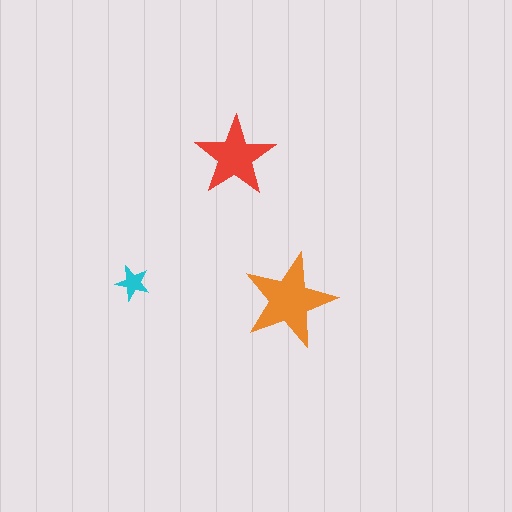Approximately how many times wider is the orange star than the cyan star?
About 2.5 times wider.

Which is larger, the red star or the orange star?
The orange one.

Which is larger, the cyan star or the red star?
The red one.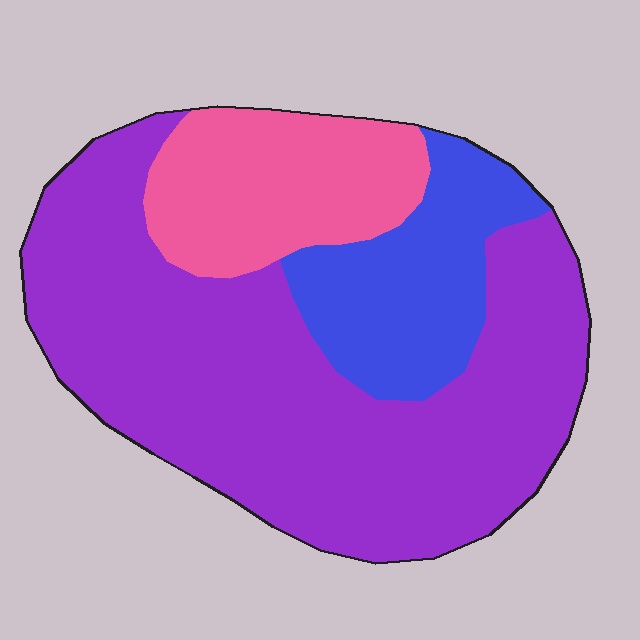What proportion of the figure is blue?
Blue covers roughly 20% of the figure.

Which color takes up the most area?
Purple, at roughly 65%.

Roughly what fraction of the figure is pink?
Pink covers around 20% of the figure.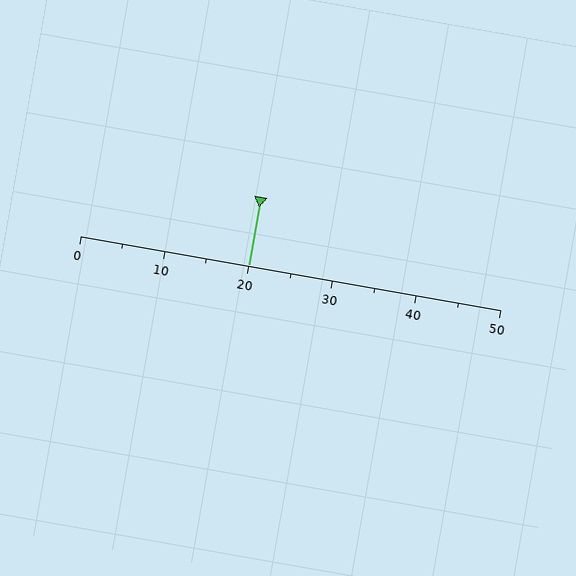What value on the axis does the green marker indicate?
The marker indicates approximately 20.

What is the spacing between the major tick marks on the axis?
The major ticks are spaced 10 apart.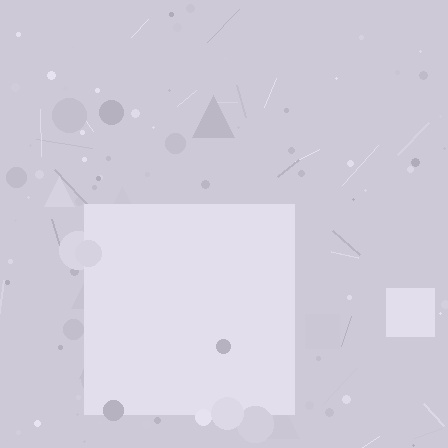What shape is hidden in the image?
A square is hidden in the image.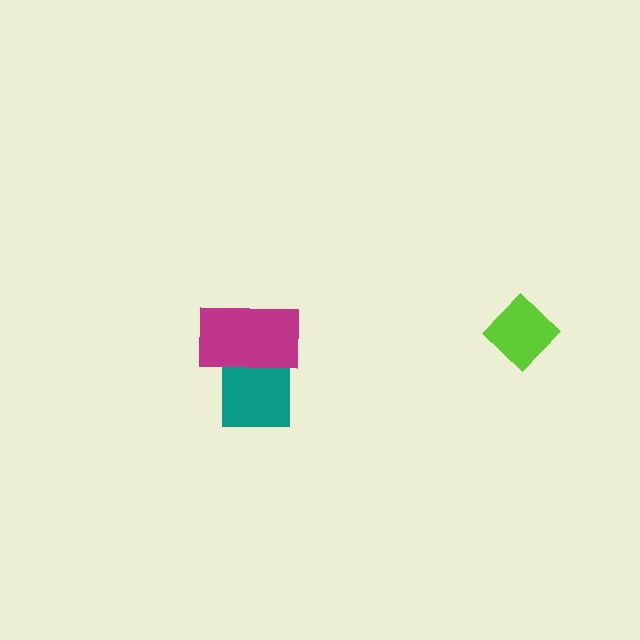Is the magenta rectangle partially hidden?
No, no other shape covers it.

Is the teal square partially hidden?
Yes, it is partially covered by another shape.